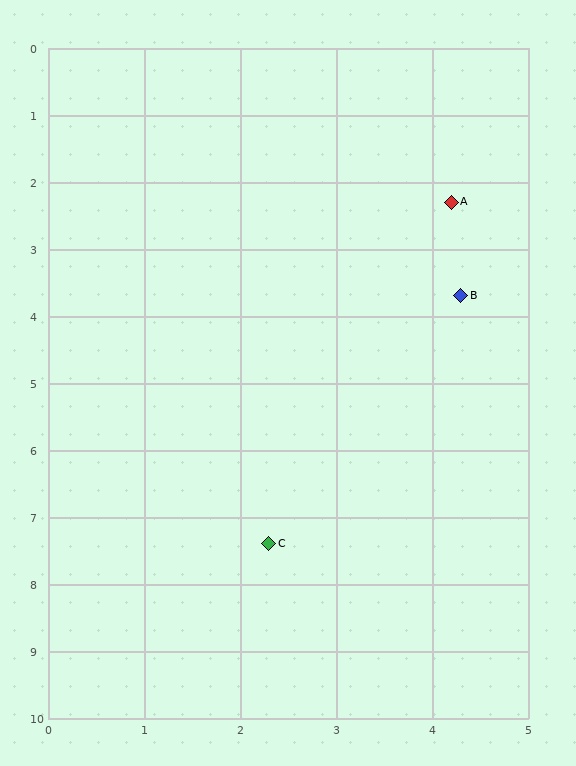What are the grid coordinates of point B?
Point B is at approximately (4.3, 3.7).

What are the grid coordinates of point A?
Point A is at approximately (4.2, 2.3).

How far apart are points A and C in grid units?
Points A and C are about 5.4 grid units apart.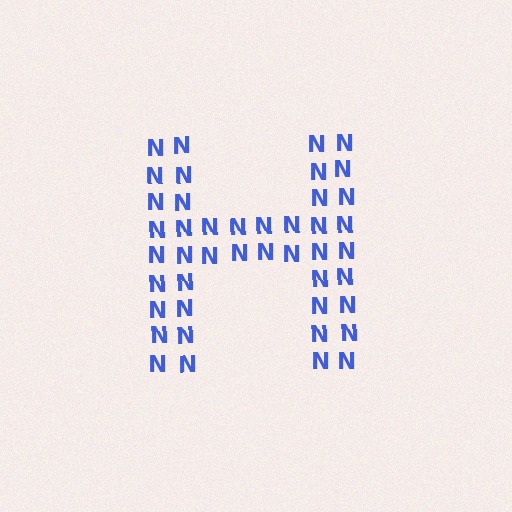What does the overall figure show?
The overall figure shows the letter H.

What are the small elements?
The small elements are letter N's.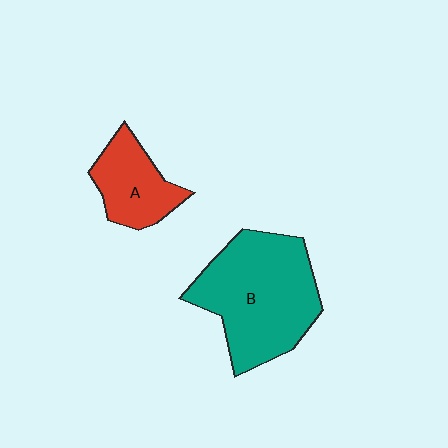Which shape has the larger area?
Shape B (teal).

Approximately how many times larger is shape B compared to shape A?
Approximately 2.2 times.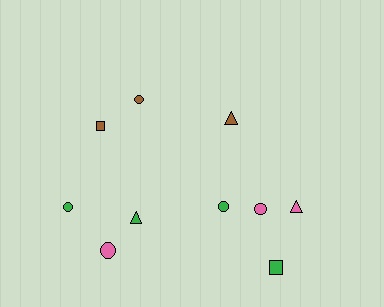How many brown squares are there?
There is 1 brown square.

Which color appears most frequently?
Green, with 4 objects.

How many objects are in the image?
There are 10 objects.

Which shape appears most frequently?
Circle, with 5 objects.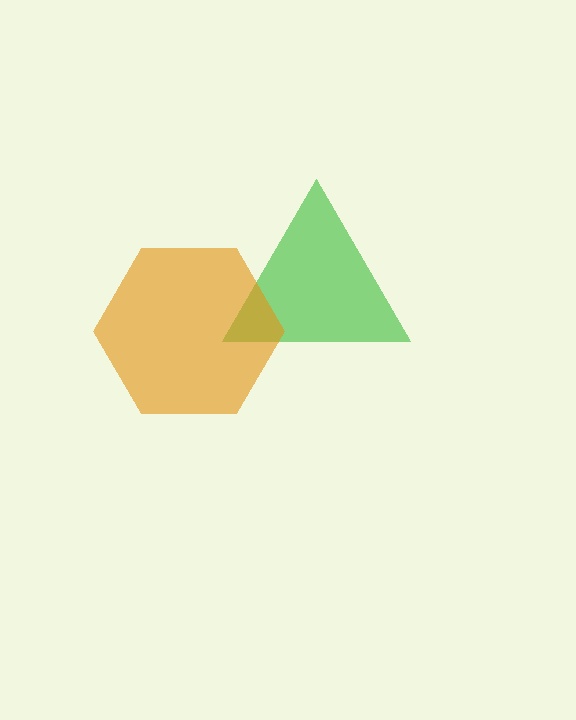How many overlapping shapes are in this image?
There are 2 overlapping shapes in the image.